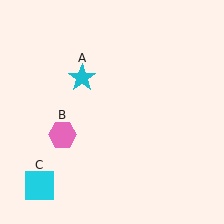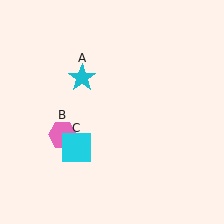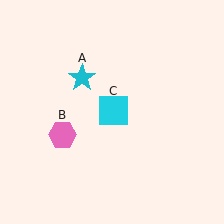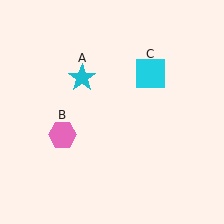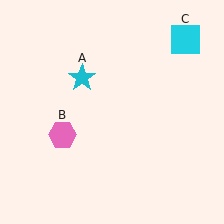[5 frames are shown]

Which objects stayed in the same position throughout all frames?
Cyan star (object A) and pink hexagon (object B) remained stationary.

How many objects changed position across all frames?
1 object changed position: cyan square (object C).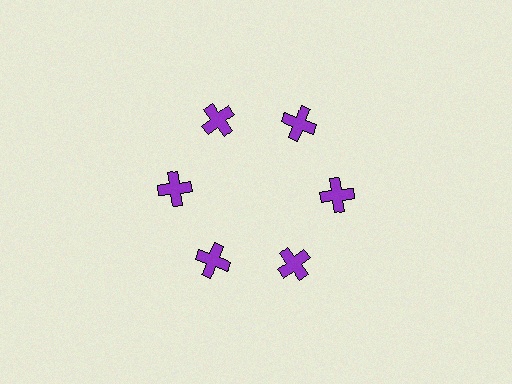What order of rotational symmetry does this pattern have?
This pattern has 6-fold rotational symmetry.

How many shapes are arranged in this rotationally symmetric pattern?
There are 6 shapes, arranged in 6 groups of 1.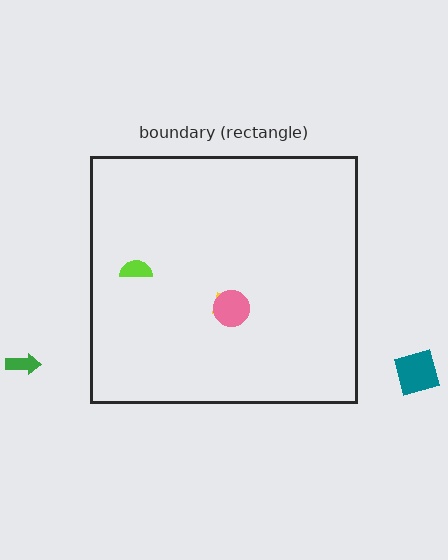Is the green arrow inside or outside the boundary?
Outside.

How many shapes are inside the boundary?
3 inside, 2 outside.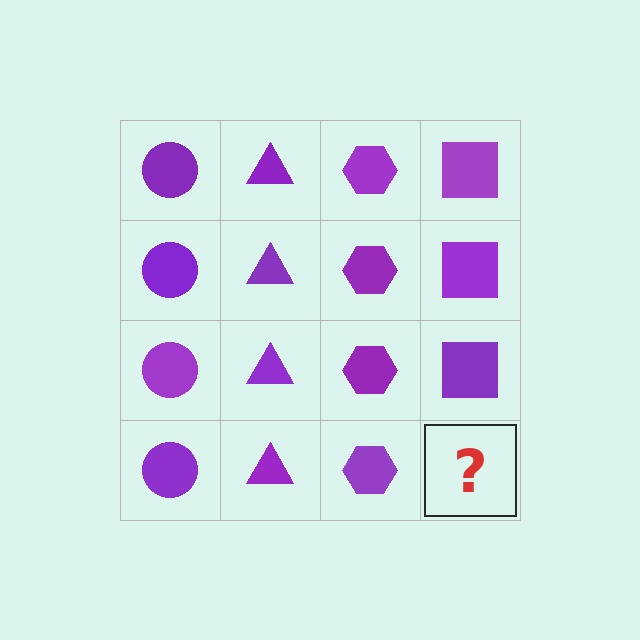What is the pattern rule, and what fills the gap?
The rule is that each column has a consistent shape. The gap should be filled with a purple square.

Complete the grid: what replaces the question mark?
The question mark should be replaced with a purple square.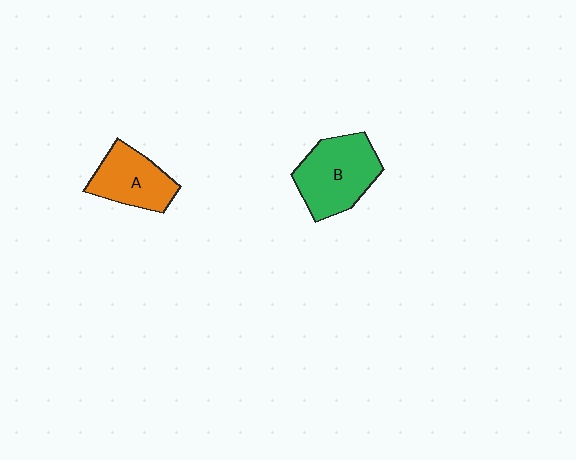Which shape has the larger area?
Shape B (green).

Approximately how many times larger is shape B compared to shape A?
Approximately 1.3 times.